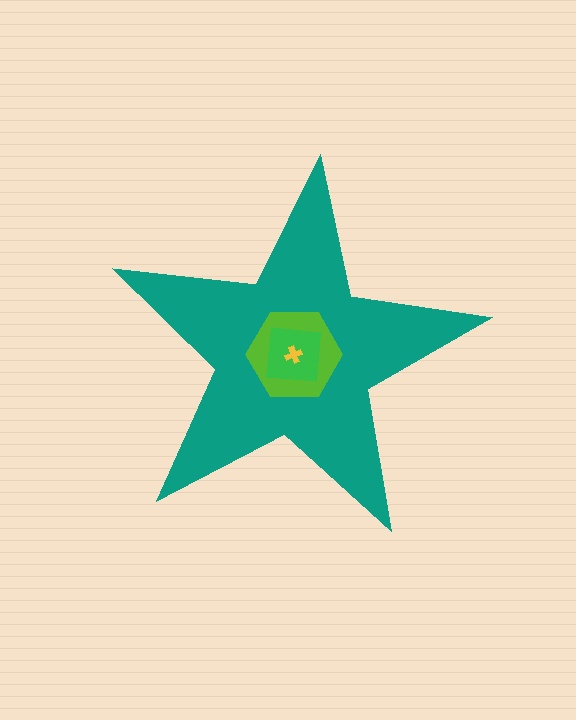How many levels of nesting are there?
4.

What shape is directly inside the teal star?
The lime hexagon.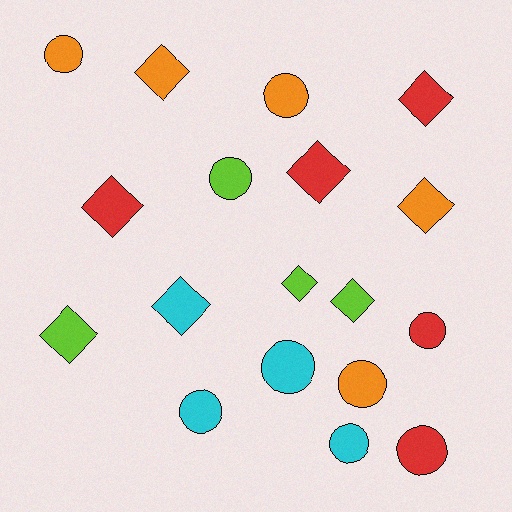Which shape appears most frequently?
Circle, with 9 objects.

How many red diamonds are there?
There are 3 red diamonds.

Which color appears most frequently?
Orange, with 5 objects.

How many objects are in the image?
There are 18 objects.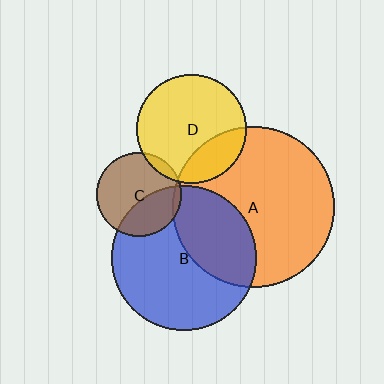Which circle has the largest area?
Circle A (orange).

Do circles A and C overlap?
Yes.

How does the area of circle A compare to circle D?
Approximately 2.2 times.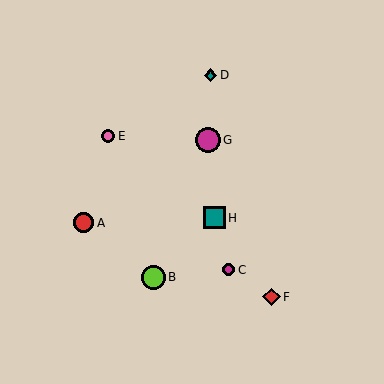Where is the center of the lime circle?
The center of the lime circle is at (153, 277).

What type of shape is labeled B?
Shape B is a lime circle.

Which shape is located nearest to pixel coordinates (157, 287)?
The lime circle (labeled B) at (153, 277) is nearest to that location.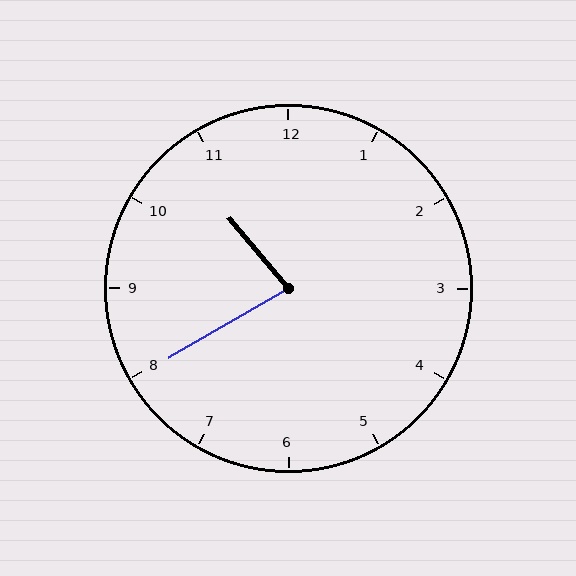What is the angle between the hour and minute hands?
Approximately 80 degrees.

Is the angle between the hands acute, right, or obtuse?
It is acute.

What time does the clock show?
10:40.